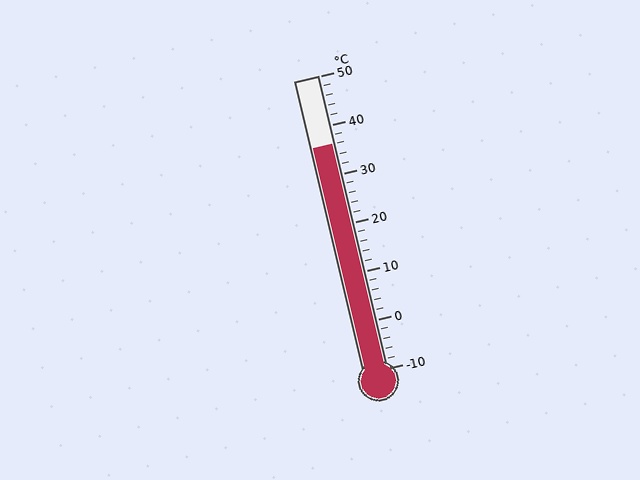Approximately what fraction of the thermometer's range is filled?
The thermometer is filled to approximately 75% of its range.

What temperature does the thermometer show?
The thermometer shows approximately 36°C.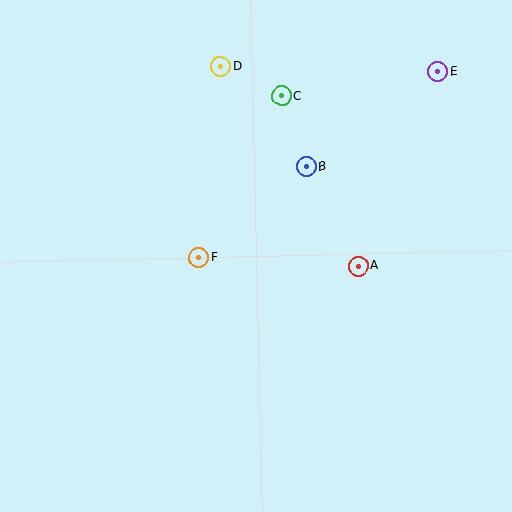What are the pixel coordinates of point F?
Point F is at (199, 258).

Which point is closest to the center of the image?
Point F at (199, 258) is closest to the center.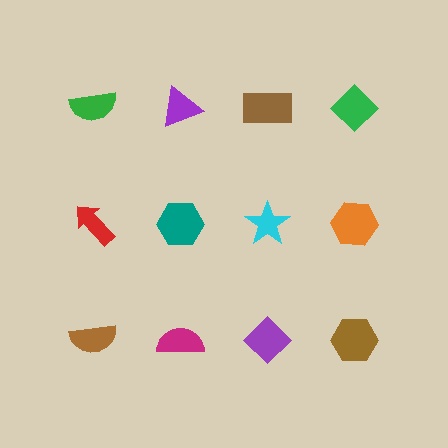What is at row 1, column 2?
A purple triangle.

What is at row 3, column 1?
A brown semicircle.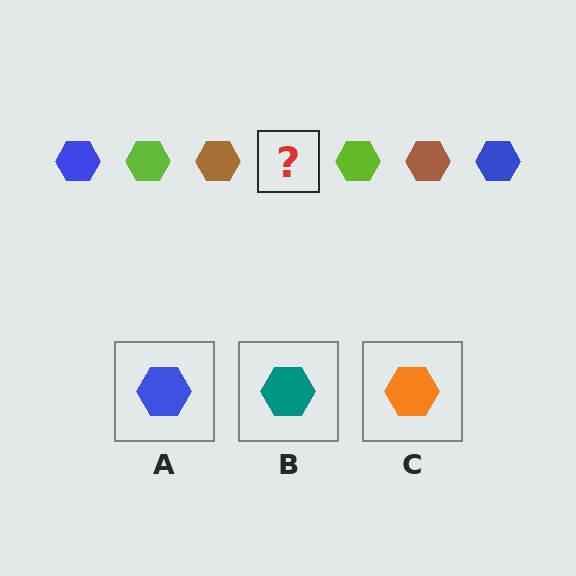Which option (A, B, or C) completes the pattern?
A.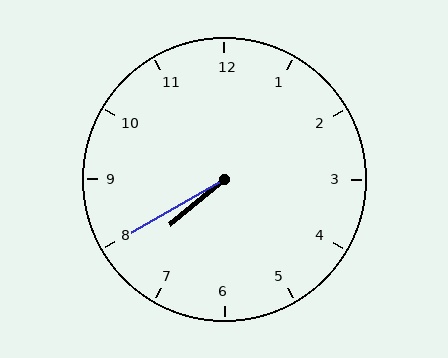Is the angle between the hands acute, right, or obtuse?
It is acute.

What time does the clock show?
7:40.